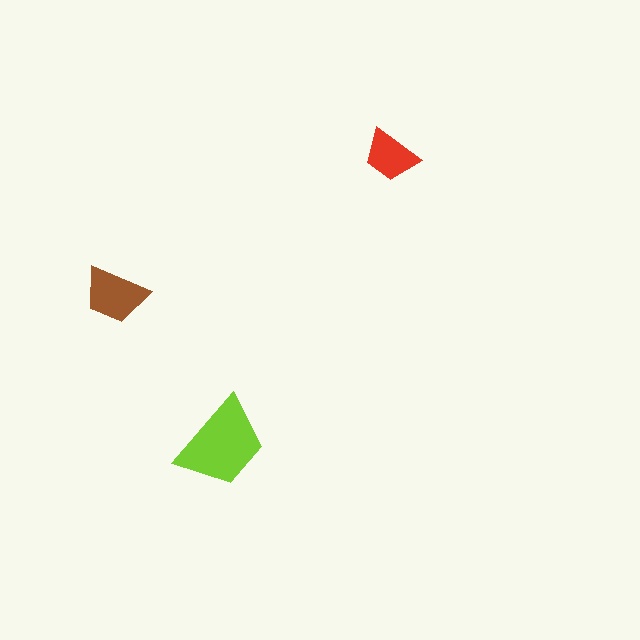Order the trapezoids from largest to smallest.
the lime one, the brown one, the red one.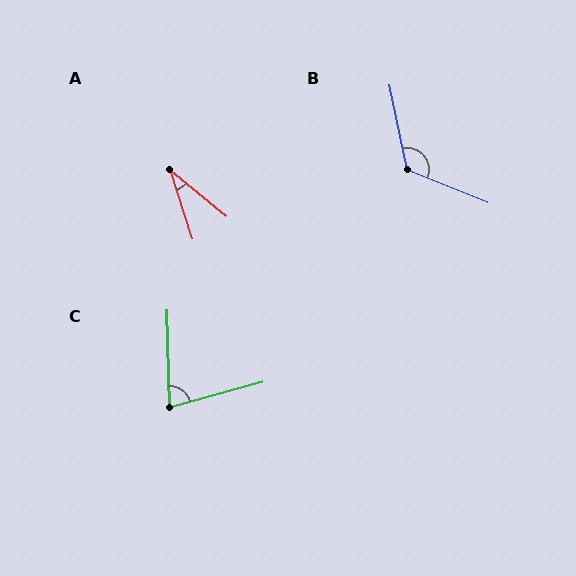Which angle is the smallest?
A, at approximately 32 degrees.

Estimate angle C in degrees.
Approximately 76 degrees.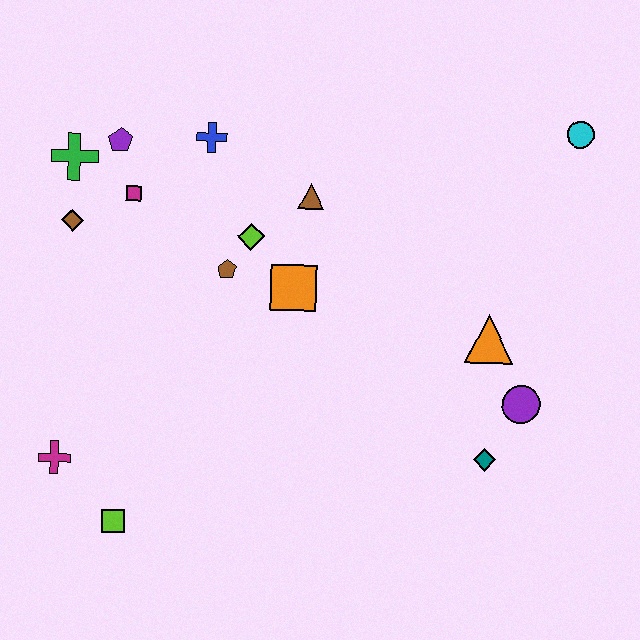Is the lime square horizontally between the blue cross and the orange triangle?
No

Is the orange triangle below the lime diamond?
Yes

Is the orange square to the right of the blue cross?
Yes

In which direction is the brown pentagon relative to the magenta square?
The brown pentagon is to the right of the magenta square.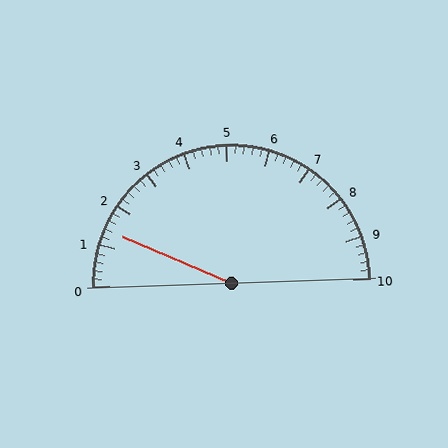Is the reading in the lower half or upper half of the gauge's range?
The reading is in the lower half of the range (0 to 10).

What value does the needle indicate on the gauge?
The needle indicates approximately 1.4.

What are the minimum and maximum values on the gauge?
The gauge ranges from 0 to 10.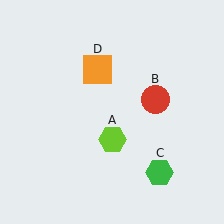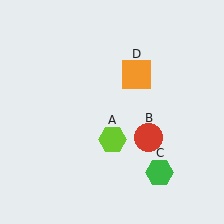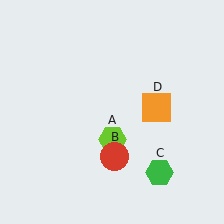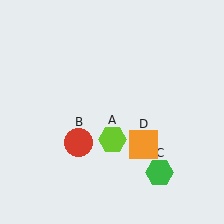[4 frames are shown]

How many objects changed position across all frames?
2 objects changed position: red circle (object B), orange square (object D).